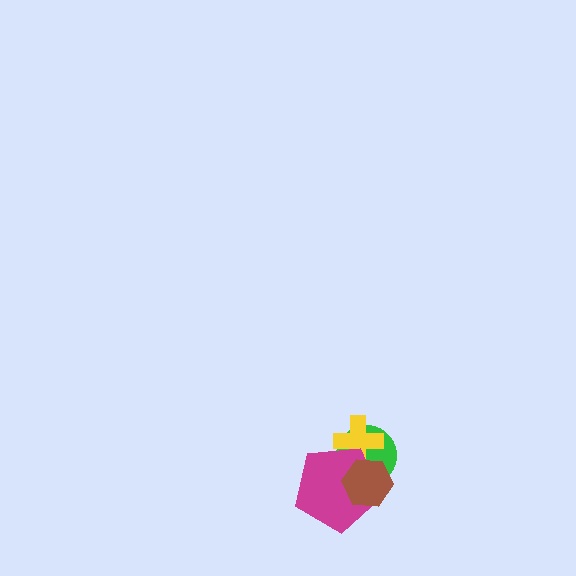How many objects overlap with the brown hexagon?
3 objects overlap with the brown hexagon.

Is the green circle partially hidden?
Yes, it is partially covered by another shape.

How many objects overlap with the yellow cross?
3 objects overlap with the yellow cross.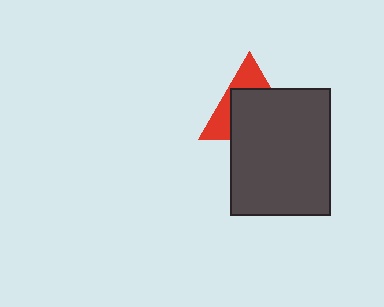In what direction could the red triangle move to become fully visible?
The red triangle could move up. That would shift it out from behind the dark gray rectangle entirely.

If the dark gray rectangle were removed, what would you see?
You would see the complete red triangle.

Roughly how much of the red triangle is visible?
A small part of it is visible (roughly 36%).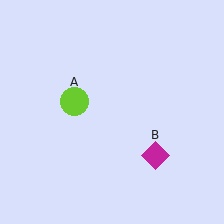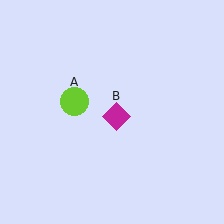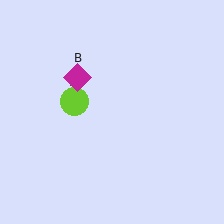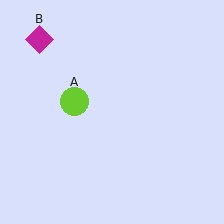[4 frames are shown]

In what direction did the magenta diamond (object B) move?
The magenta diamond (object B) moved up and to the left.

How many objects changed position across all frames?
1 object changed position: magenta diamond (object B).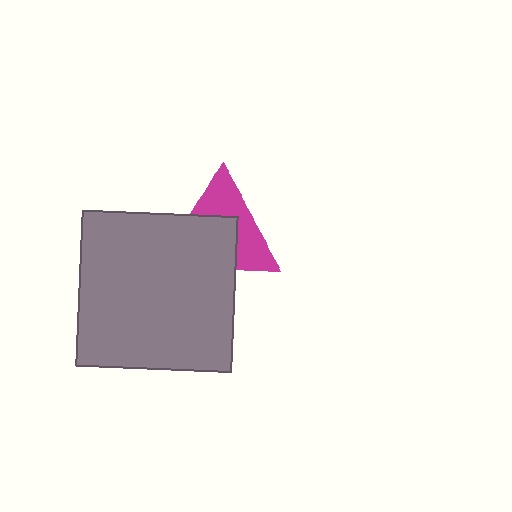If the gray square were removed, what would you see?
You would see the complete magenta triangle.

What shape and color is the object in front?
The object in front is a gray square.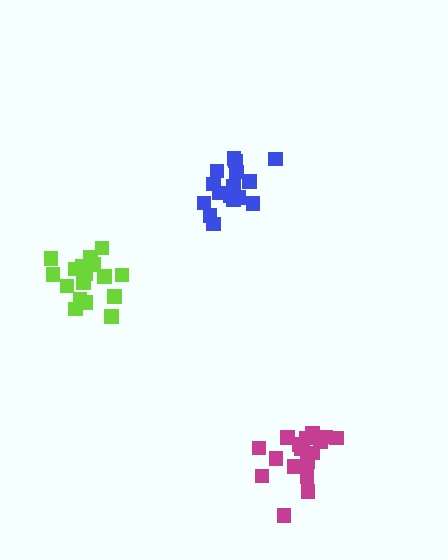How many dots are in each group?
Group 1: 17 dots, Group 2: 18 dots, Group 3: 17 dots (52 total).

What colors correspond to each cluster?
The clusters are colored: blue, magenta, lime.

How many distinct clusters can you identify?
There are 3 distinct clusters.